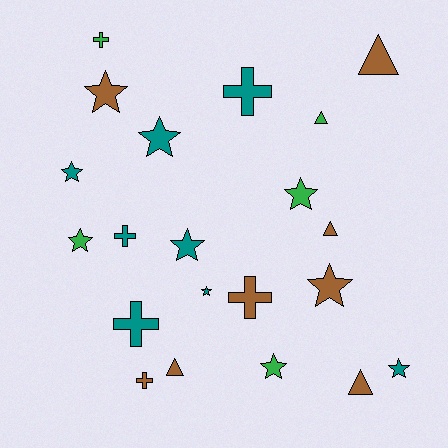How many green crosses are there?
There is 1 green cross.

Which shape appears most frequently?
Star, with 10 objects.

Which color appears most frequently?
Brown, with 8 objects.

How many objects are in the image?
There are 21 objects.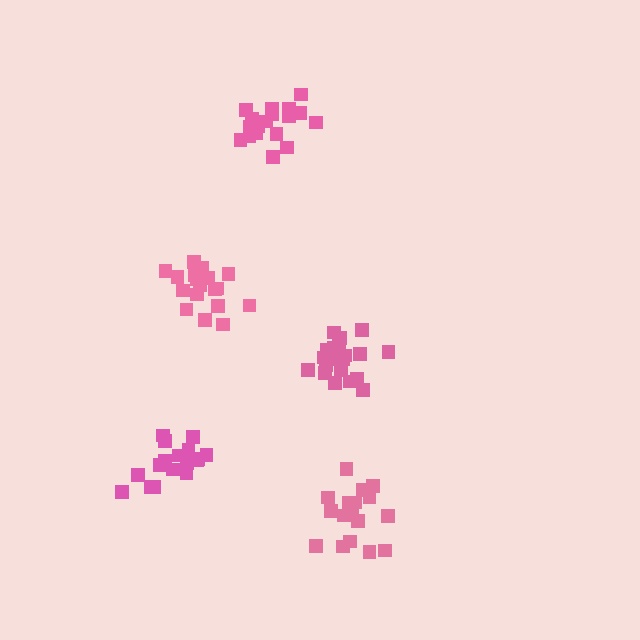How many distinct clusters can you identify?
There are 5 distinct clusters.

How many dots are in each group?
Group 1: 18 dots, Group 2: 18 dots, Group 3: 18 dots, Group 4: 20 dots, Group 5: 17 dots (91 total).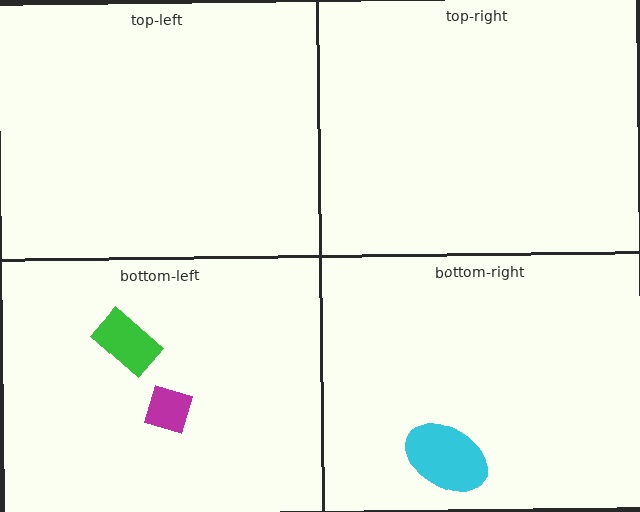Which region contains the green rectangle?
The bottom-left region.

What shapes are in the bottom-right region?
The cyan ellipse.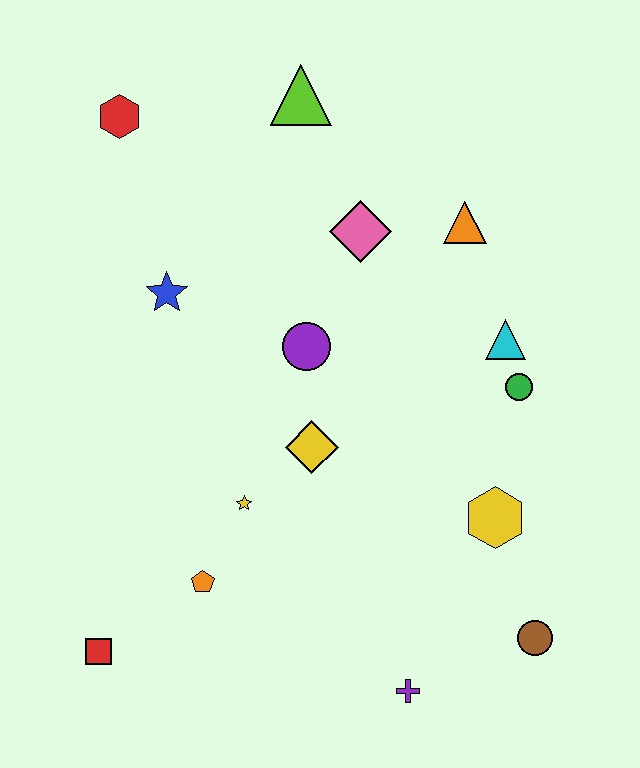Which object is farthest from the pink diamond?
The red square is farthest from the pink diamond.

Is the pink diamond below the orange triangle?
Yes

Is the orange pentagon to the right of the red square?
Yes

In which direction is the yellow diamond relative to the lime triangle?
The yellow diamond is below the lime triangle.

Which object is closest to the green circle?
The cyan triangle is closest to the green circle.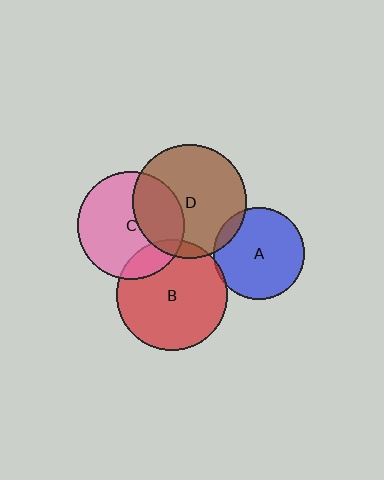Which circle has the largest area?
Circle D (brown).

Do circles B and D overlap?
Yes.